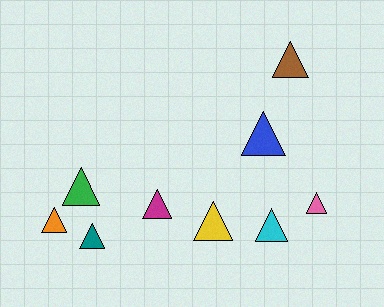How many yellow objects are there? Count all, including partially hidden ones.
There is 1 yellow object.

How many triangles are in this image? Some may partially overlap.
There are 9 triangles.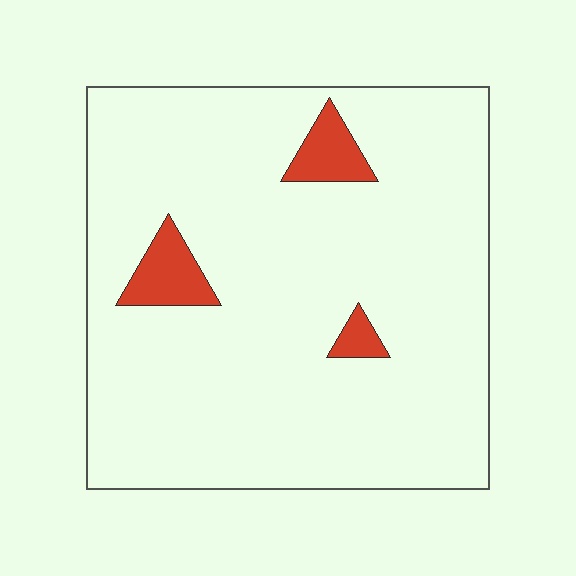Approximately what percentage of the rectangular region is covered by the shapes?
Approximately 5%.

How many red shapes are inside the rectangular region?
3.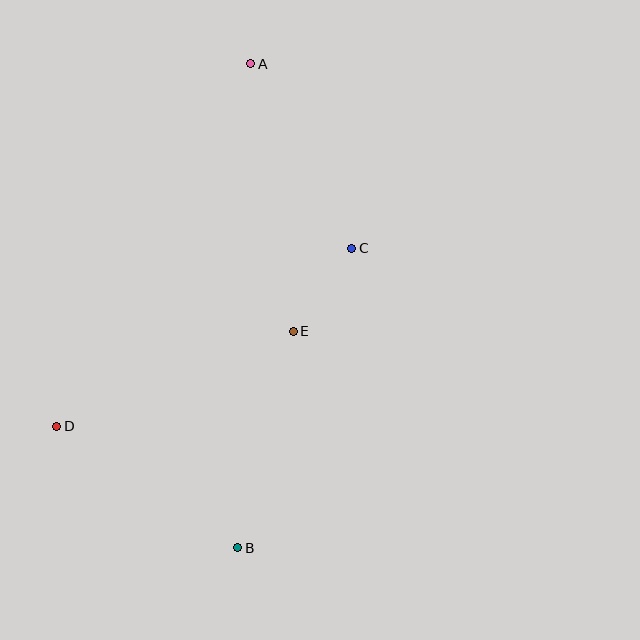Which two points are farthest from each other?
Points A and B are farthest from each other.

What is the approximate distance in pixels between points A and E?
The distance between A and E is approximately 271 pixels.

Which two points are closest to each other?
Points C and E are closest to each other.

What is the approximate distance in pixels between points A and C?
The distance between A and C is approximately 210 pixels.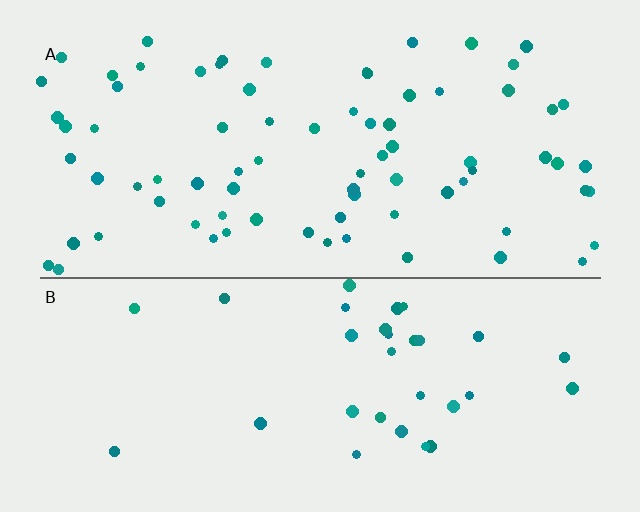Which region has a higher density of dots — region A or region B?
A (the top).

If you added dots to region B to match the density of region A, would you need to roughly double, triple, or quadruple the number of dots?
Approximately double.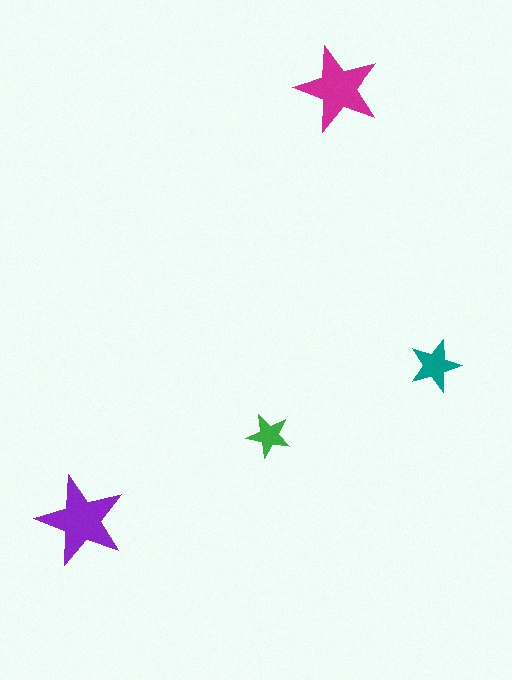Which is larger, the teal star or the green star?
The teal one.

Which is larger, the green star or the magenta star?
The magenta one.